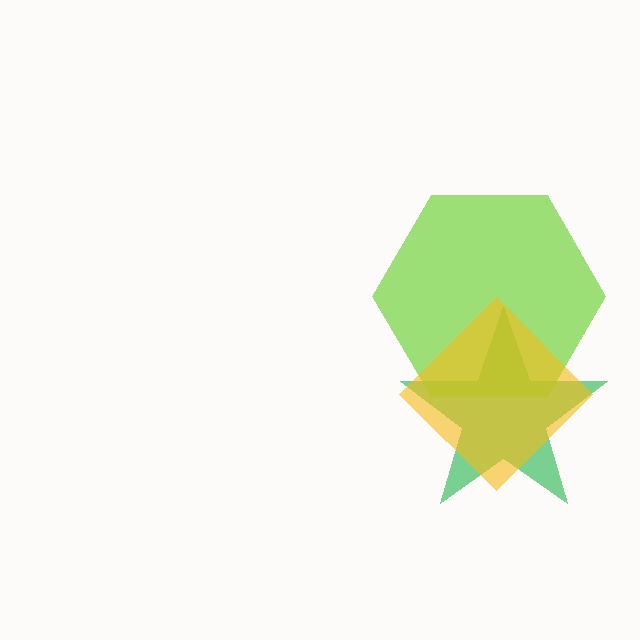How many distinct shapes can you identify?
There are 3 distinct shapes: a green star, a lime hexagon, a yellow diamond.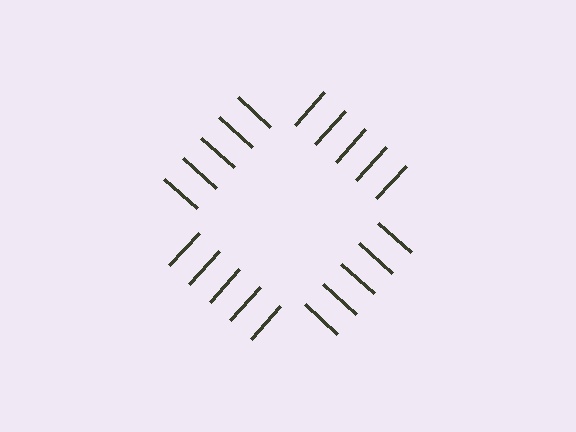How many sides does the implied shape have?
4 sides — the line-ends trace a square.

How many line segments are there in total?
20 — 5 along each of the 4 edges.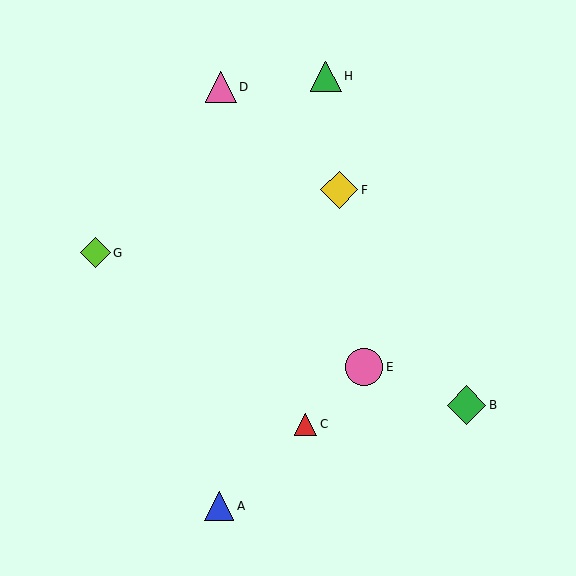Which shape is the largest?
The green diamond (labeled B) is the largest.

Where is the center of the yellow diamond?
The center of the yellow diamond is at (339, 190).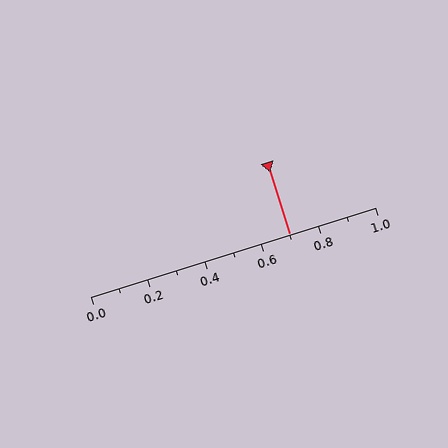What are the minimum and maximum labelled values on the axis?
The axis runs from 0.0 to 1.0.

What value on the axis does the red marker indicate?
The marker indicates approximately 0.7.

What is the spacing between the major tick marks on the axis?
The major ticks are spaced 0.2 apart.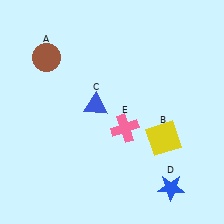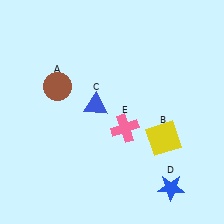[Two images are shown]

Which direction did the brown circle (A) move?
The brown circle (A) moved down.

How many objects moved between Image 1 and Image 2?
1 object moved between the two images.